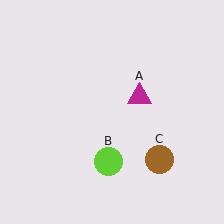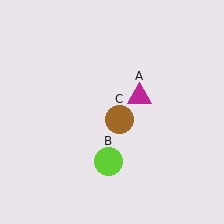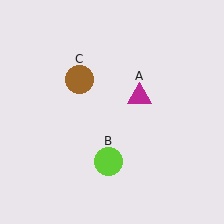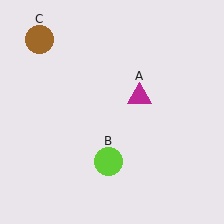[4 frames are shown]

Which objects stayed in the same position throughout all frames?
Magenta triangle (object A) and lime circle (object B) remained stationary.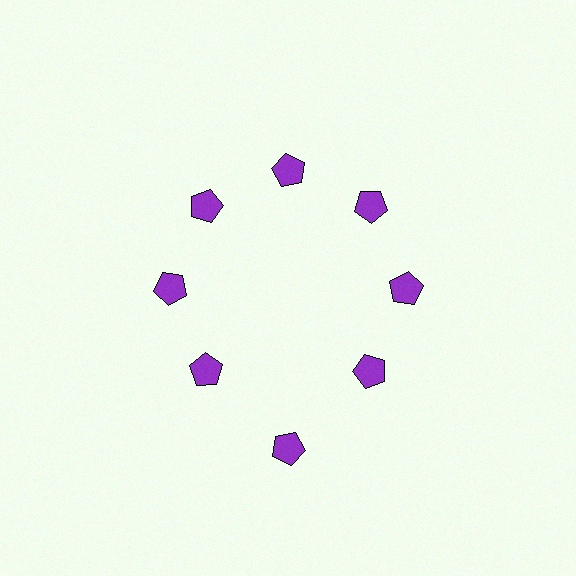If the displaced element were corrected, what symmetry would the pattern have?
It would have 8-fold rotational symmetry — the pattern would map onto itself every 45 degrees.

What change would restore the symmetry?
The symmetry would be restored by moving it inward, back onto the ring so that all 8 pentagons sit at equal angles and equal distance from the center.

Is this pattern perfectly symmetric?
No. The 8 purple pentagons are arranged in a ring, but one element near the 6 o'clock position is pushed outward from the center, breaking the 8-fold rotational symmetry.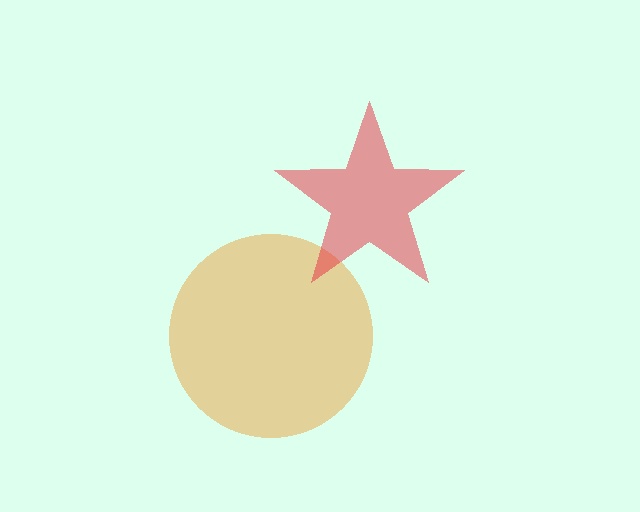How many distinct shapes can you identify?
There are 2 distinct shapes: an orange circle, a red star.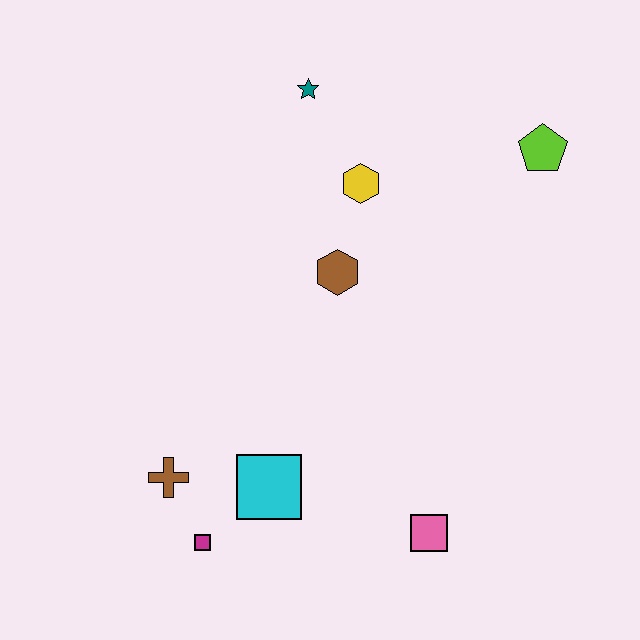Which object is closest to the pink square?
The cyan square is closest to the pink square.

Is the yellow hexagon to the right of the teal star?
Yes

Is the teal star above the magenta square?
Yes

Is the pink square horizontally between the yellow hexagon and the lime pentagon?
Yes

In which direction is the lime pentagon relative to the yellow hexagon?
The lime pentagon is to the right of the yellow hexagon.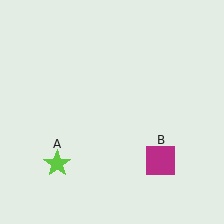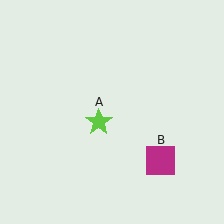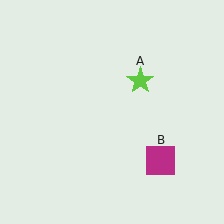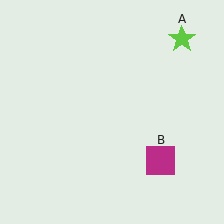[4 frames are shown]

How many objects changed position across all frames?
1 object changed position: lime star (object A).